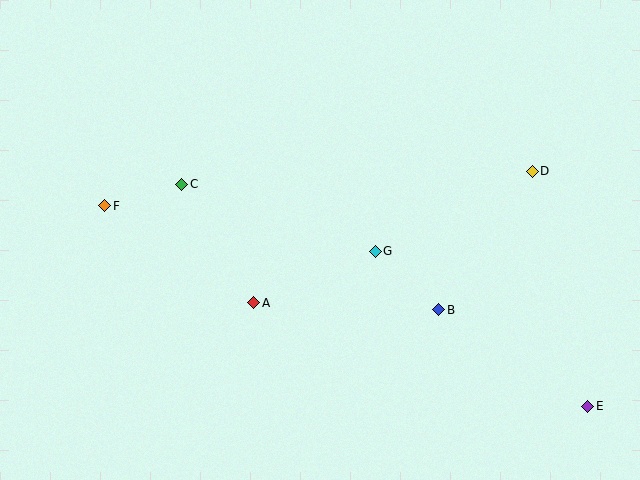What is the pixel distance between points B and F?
The distance between B and F is 350 pixels.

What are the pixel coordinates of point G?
Point G is at (375, 251).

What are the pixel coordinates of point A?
Point A is at (254, 303).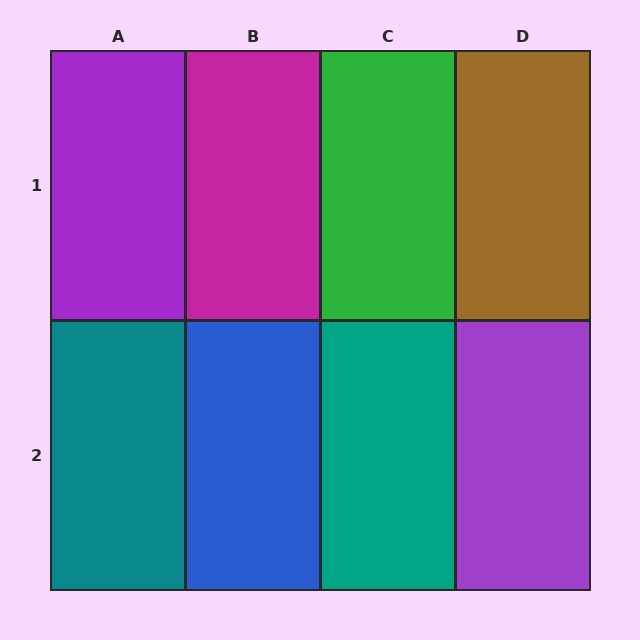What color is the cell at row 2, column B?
Blue.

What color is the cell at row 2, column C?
Teal.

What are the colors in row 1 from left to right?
Purple, magenta, green, brown.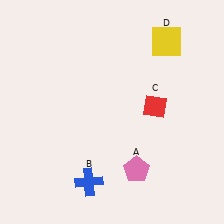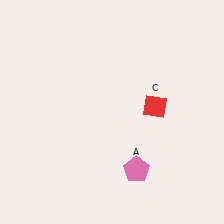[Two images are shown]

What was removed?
The blue cross (B), the yellow square (D) were removed in Image 2.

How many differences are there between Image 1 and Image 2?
There are 2 differences between the two images.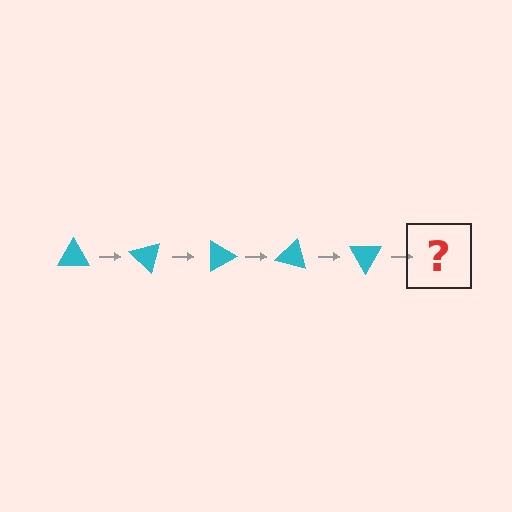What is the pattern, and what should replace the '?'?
The pattern is that the triangle rotates 45 degrees each step. The '?' should be a cyan triangle rotated 225 degrees.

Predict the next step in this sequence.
The next step is a cyan triangle rotated 225 degrees.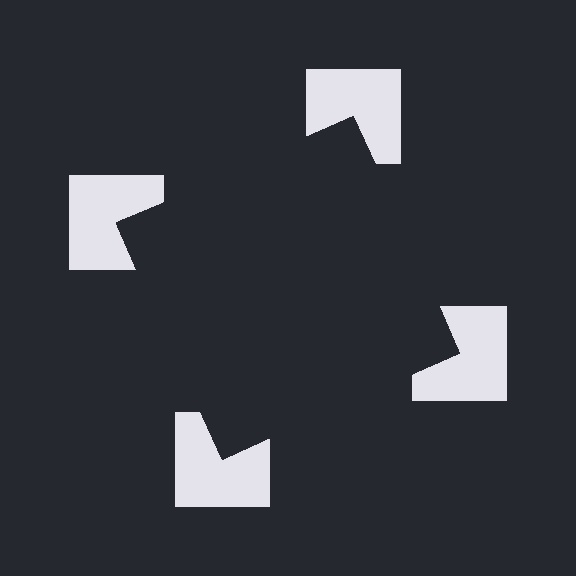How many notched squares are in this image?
There are 4 — one at each vertex of the illusory square.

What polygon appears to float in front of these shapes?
An illusory square — its edges are inferred from the aligned wedge cuts in the notched squares, not physically drawn.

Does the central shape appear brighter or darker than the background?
It typically appears slightly darker than the background, even though no actual brightness change is drawn.